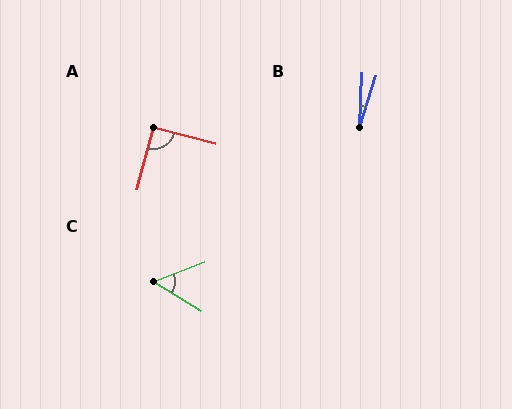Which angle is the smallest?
B, at approximately 15 degrees.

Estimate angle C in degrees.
Approximately 52 degrees.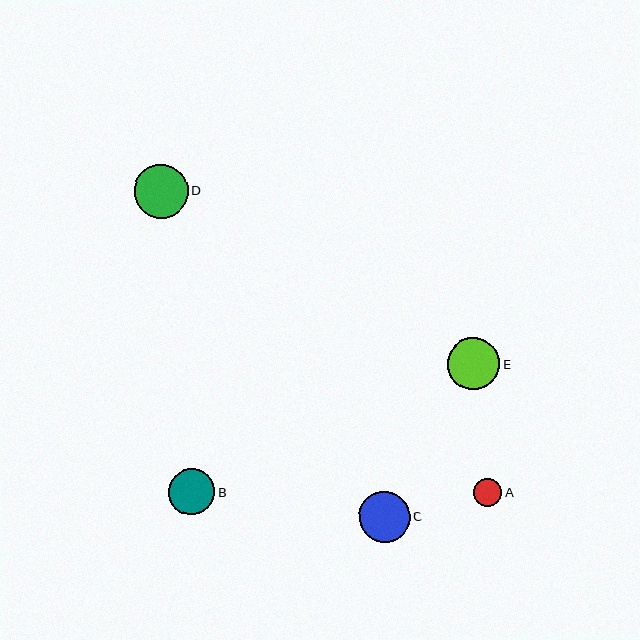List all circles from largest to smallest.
From largest to smallest: D, E, C, B, A.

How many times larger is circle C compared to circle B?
Circle C is approximately 1.1 times the size of circle B.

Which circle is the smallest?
Circle A is the smallest with a size of approximately 28 pixels.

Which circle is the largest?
Circle D is the largest with a size of approximately 54 pixels.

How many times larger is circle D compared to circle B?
Circle D is approximately 1.2 times the size of circle B.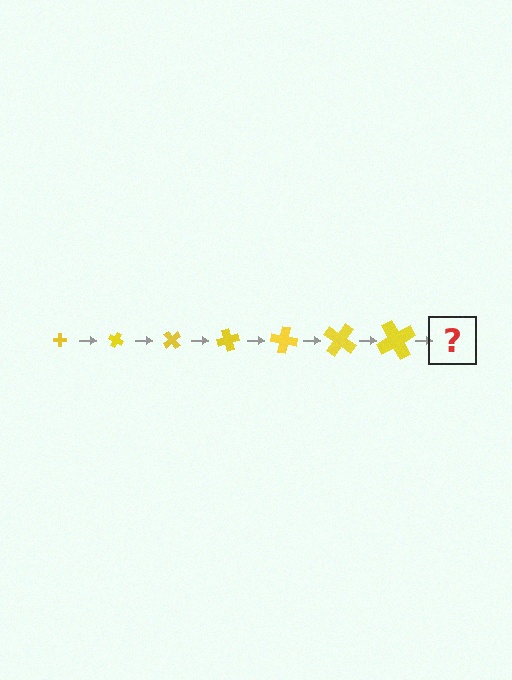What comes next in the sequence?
The next element should be a cross, larger than the previous one and rotated 175 degrees from the start.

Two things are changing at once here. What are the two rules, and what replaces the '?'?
The two rules are that the cross grows larger each step and it rotates 25 degrees each step. The '?' should be a cross, larger than the previous one and rotated 175 degrees from the start.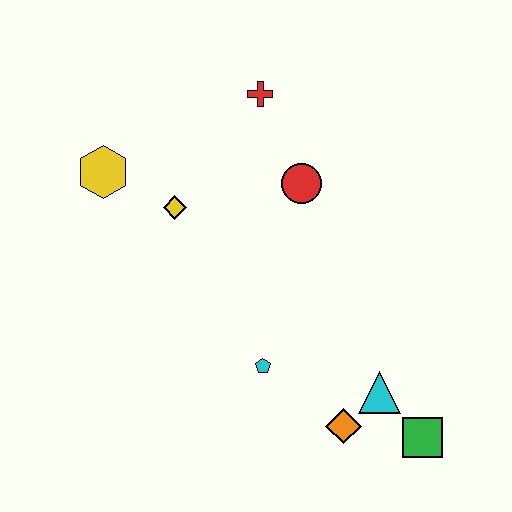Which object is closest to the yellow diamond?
The yellow hexagon is closest to the yellow diamond.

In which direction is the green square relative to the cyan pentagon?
The green square is to the right of the cyan pentagon.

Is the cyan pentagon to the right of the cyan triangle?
No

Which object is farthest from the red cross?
The green square is farthest from the red cross.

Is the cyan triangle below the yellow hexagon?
Yes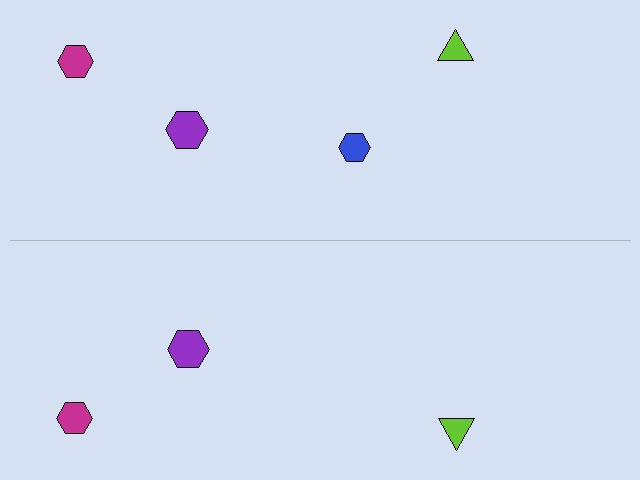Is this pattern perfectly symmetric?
No, the pattern is not perfectly symmetric. A blue hexagon is missing from the bottom side.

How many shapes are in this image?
There are 7 shapes in this image.